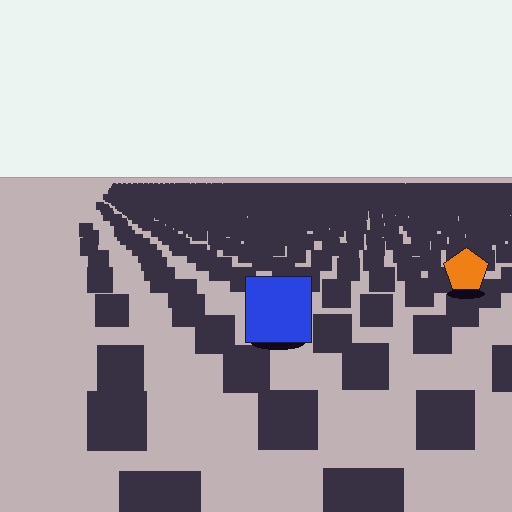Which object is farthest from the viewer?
The orange pentagon is farthest from the viewer. It appears smaller and the ground texture around it is denser.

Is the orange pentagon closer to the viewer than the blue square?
No. The blue square is closer — you can tell from the texture gradient: the ground texture is coarser near it.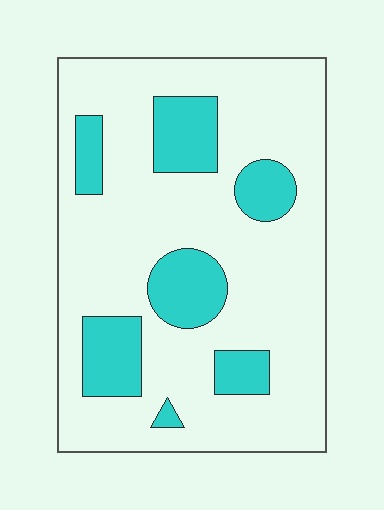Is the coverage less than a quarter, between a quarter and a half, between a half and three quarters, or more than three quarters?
Less than a quarter.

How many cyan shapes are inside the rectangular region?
7.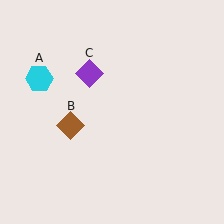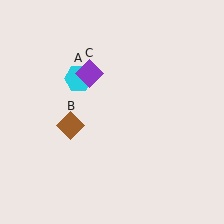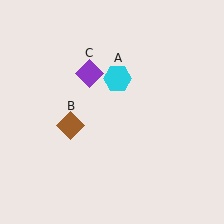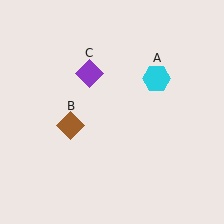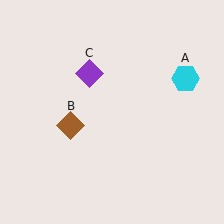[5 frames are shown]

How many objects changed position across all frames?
1 object changed position: cyan hexagon (object A).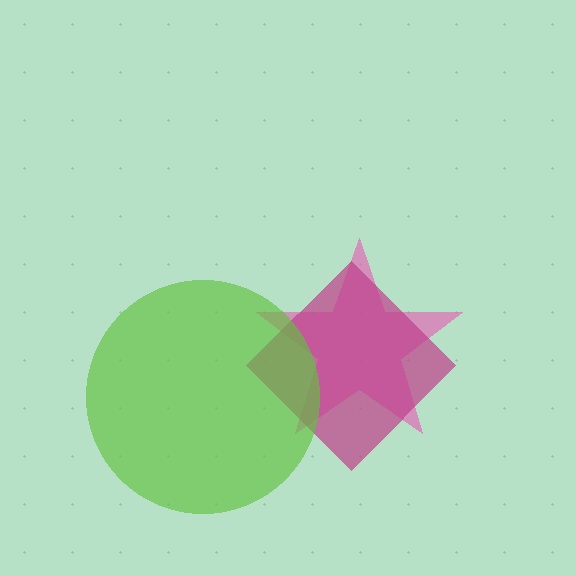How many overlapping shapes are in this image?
There are 3 overlapping shapes in the image.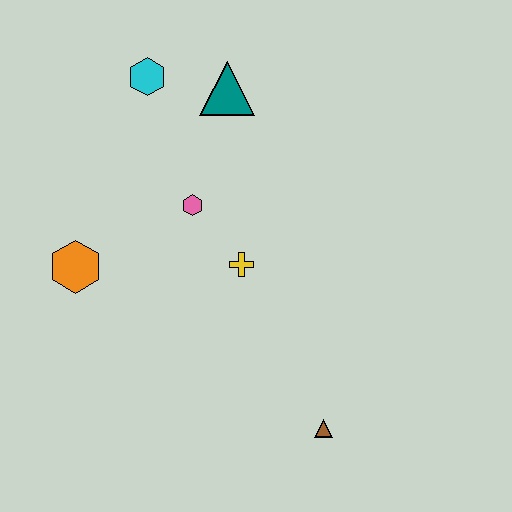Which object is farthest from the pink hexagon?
The brown triangle is farthest from the pink hexagon.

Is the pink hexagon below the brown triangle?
No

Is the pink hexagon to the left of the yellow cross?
Yes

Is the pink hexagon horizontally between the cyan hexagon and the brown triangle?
Yes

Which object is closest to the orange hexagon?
The pink hexagon is closest to the orange hexagon.